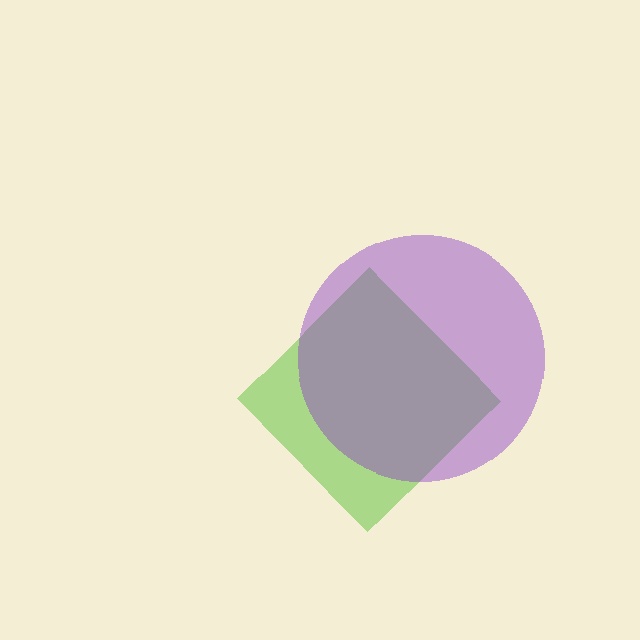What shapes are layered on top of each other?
The layered shapes are: a lime diamond, a purple circle.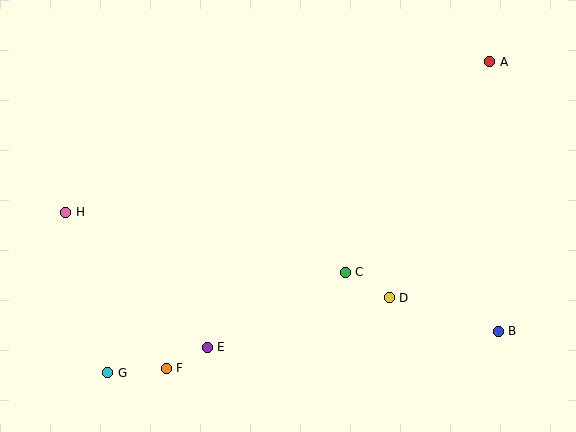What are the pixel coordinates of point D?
Point D is at (389, 298).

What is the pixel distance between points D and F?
The distance between D and F is 234 pixels.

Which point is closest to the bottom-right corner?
Point B is closest to the bottom-right corner.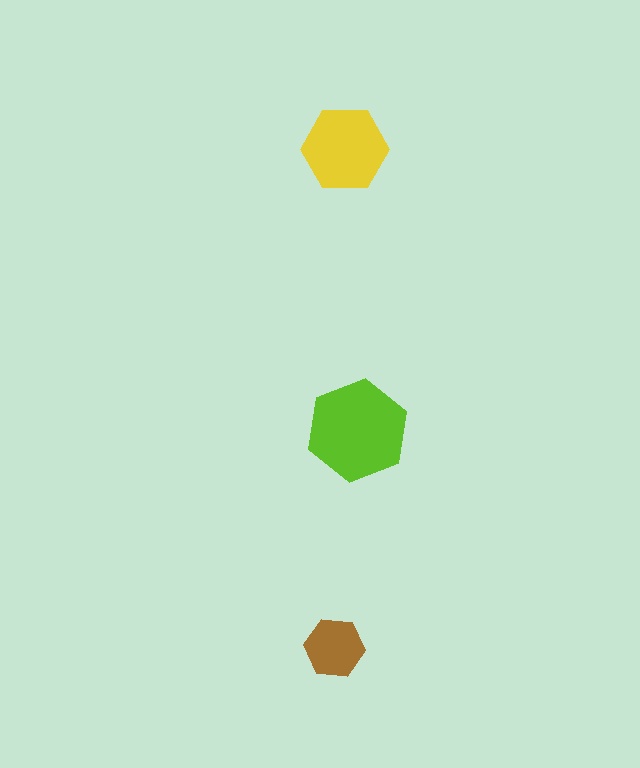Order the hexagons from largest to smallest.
the lime one, the yellow one, the brown one.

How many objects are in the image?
There are 3 objects in the image.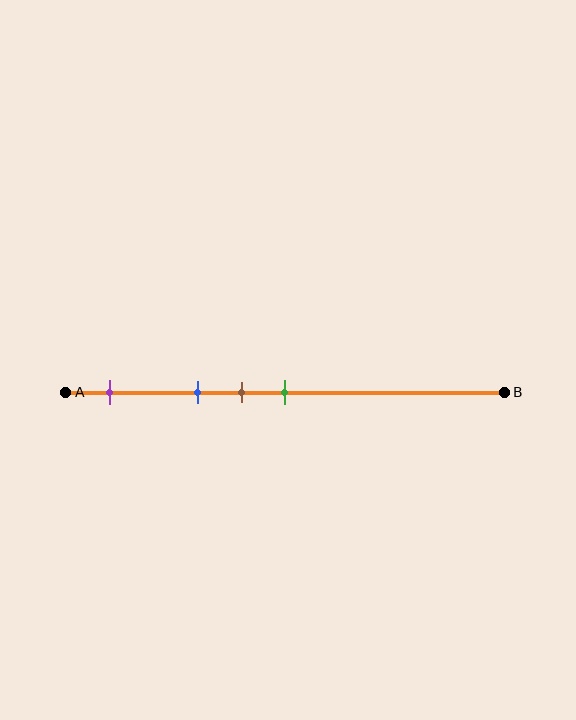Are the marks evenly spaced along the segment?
No, the marks are not evenly spaced.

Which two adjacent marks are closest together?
The brown and green marks are the closest adjacent pair.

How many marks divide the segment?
There are 4 marks dividing the segment.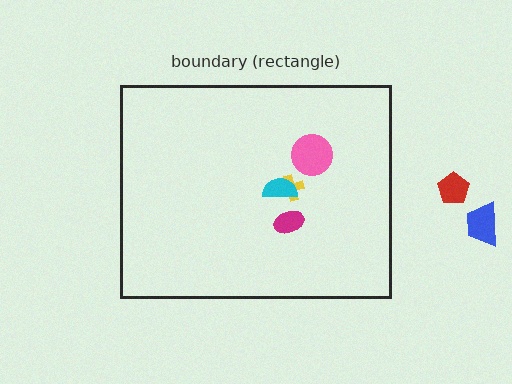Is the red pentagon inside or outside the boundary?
Outside.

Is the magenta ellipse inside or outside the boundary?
Inside.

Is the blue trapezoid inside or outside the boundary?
Outside.